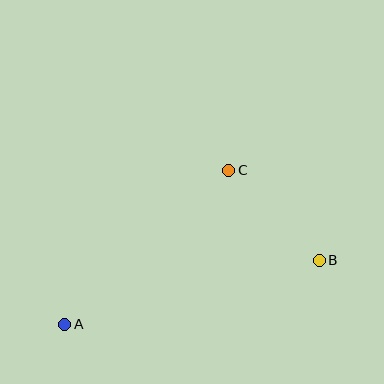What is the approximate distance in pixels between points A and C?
The distance between A and C is approximately 225 pixels.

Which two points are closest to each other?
Points B and C are closest to each other.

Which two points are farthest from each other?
Points A and B are farthest from each other.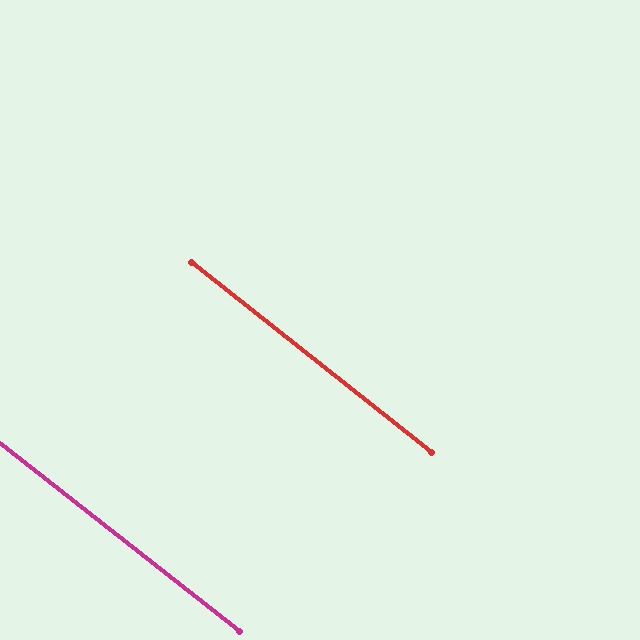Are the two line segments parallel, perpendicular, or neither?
Parallel — their directions differ by only 0.4°.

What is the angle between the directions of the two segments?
Approximately 0 degrees.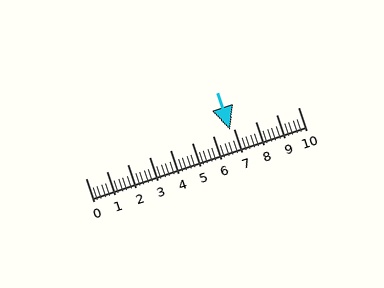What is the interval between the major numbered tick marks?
The major tick marks are spaced 1 units apart.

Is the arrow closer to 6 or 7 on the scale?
The arrow is closer to 7.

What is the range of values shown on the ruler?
The ruler shows values from 0 to 10.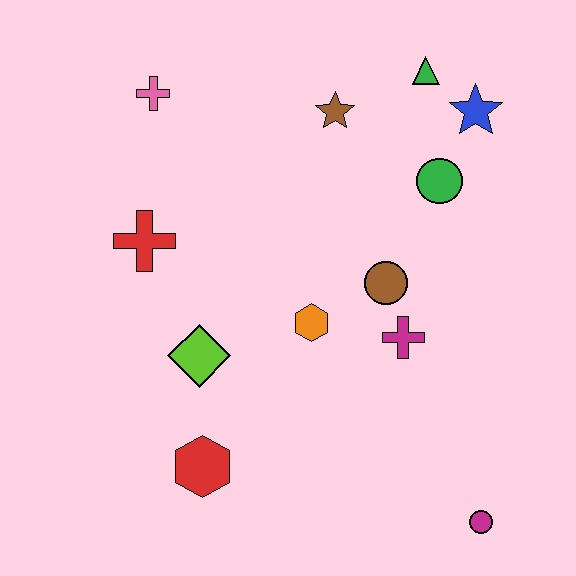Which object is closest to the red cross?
The lime diamond is closest to the red cross.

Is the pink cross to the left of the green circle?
Yes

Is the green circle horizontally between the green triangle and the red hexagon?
No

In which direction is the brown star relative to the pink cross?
The brown star is to the right of the pink cross.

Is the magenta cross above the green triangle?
No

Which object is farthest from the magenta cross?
The pink cross is farthest from the magenta cross.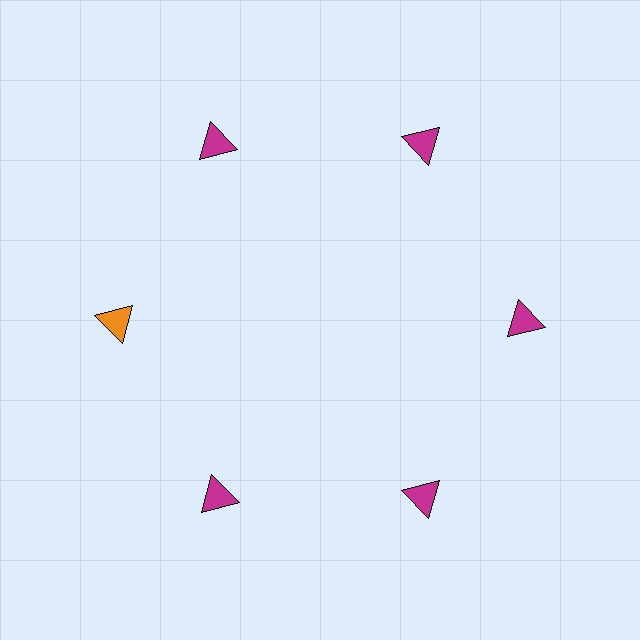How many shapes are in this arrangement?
There are 6 shapes arranged in a ring pattern.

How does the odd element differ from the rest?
It has a different color: orange instead of magenta.